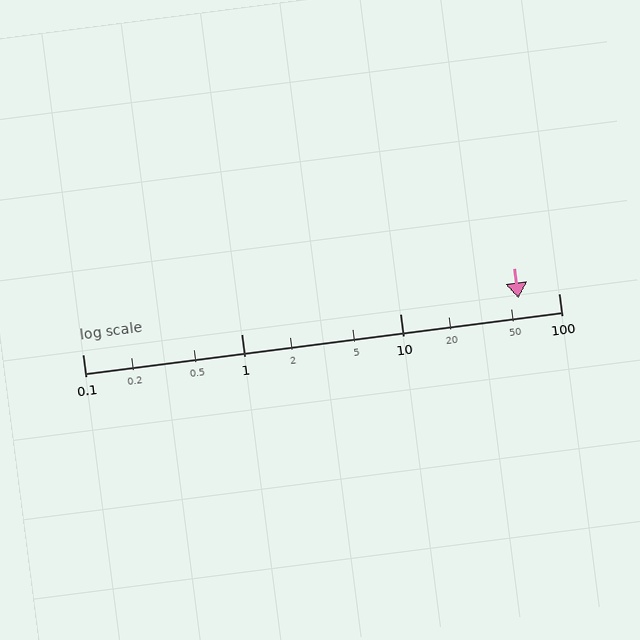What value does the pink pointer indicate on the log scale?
The pointer indicates approximately 56.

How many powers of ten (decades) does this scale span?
The scale spans 3 decades, from 0.1 to 100.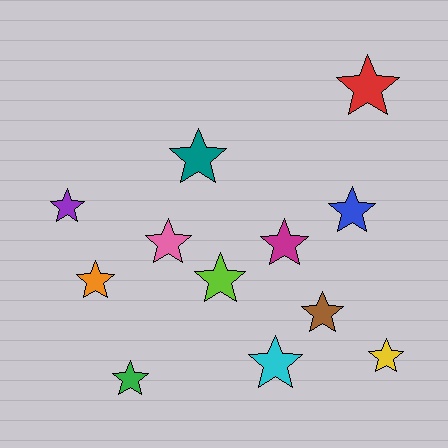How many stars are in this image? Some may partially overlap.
There are 12 stars.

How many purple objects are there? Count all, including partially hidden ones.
There is 1 purple object.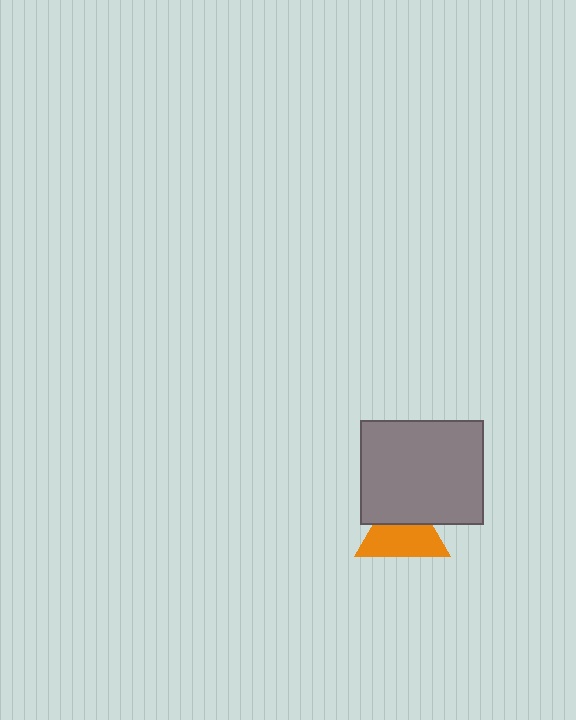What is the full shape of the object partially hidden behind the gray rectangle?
The partially hidden object is an orange triangle.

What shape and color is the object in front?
The object in front is a gray rectangle.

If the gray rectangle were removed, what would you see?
You would see the complete orange triangle.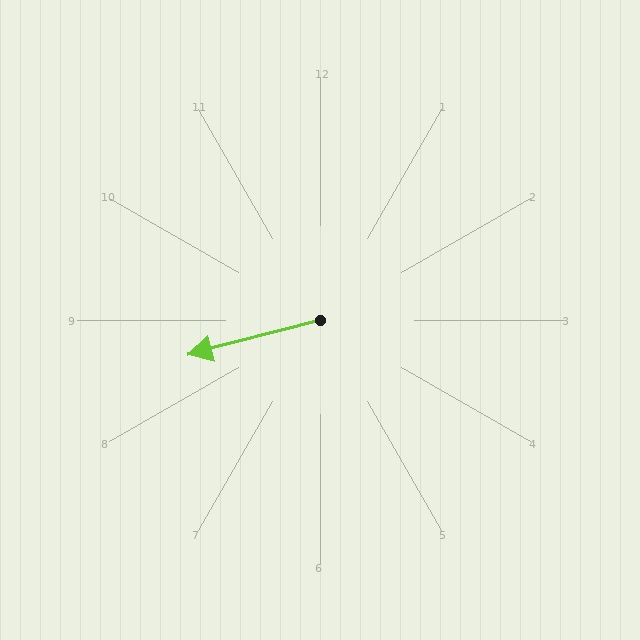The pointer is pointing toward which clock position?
Roughly 9 o'clock.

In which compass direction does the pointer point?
West.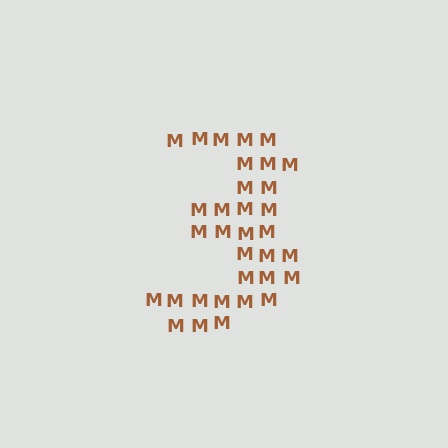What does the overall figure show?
The overall figure shows the digit 3.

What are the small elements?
The small elements are letter M's.